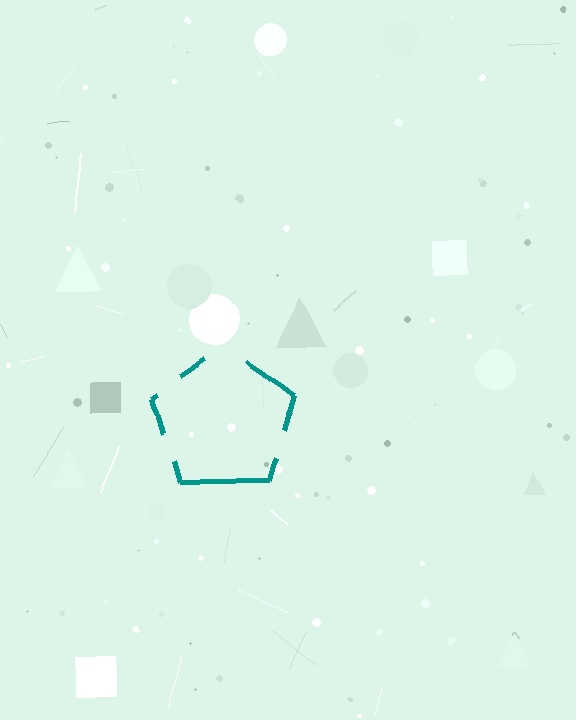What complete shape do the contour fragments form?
The contour fragments form a pentagon.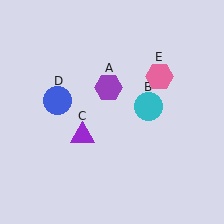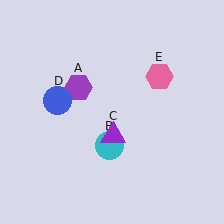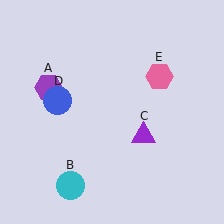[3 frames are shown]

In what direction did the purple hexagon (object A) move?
The purple hexagon (object A) moved left.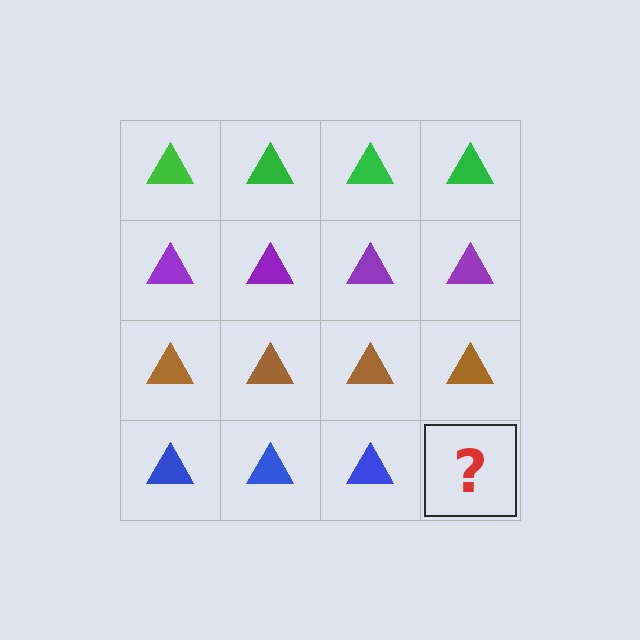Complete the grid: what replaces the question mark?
The question mark should be replaced with a blue triangle.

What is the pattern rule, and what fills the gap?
The rule is that each row has a consistent color. The gap should be filled with a blue triangle.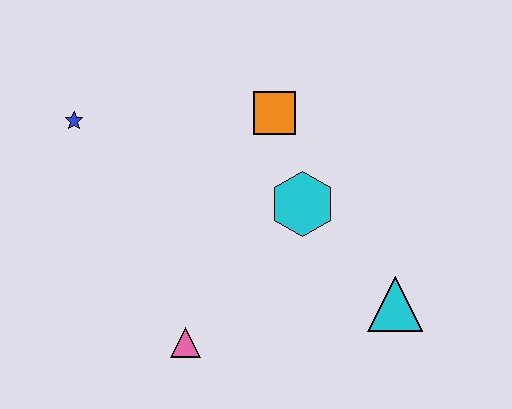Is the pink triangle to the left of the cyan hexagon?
Yes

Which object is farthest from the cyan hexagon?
The blue star is farthest from the cyan hexagon.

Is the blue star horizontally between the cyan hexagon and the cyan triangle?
No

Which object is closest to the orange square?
The cyan hexagon is closest to the orange square.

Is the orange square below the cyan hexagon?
No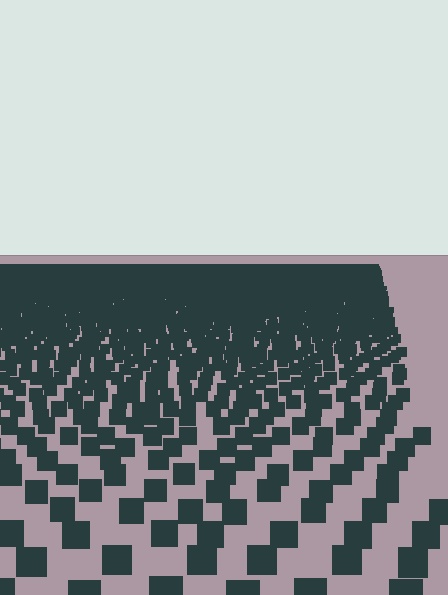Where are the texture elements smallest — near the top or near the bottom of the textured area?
Near the top.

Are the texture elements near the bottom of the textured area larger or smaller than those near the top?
Larger. Near the bottom, elements are closer to the viewer and appear at a bigger on-screen size.